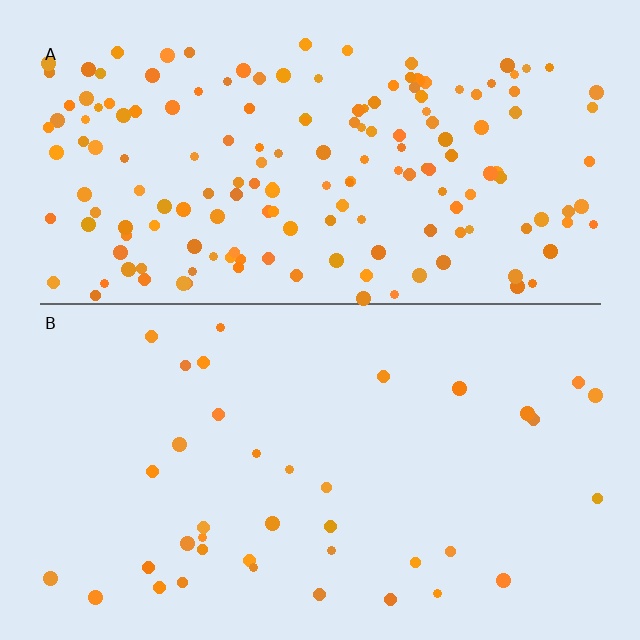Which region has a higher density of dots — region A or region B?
A (the top).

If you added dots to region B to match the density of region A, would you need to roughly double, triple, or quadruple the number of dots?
Approximately quadruple.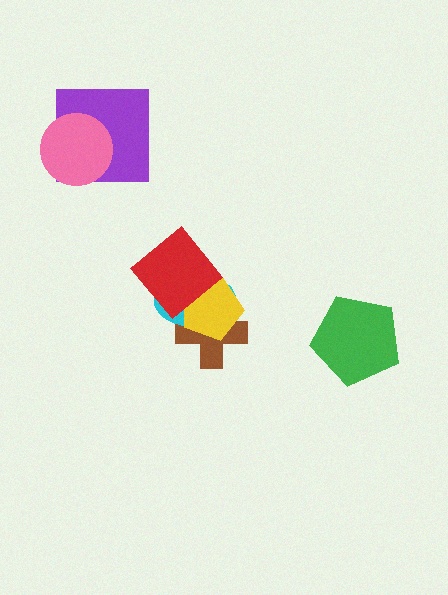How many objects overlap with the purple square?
1 object overlaps with the purple square.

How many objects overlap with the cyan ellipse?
3 objects overlap with the cyan ellipse.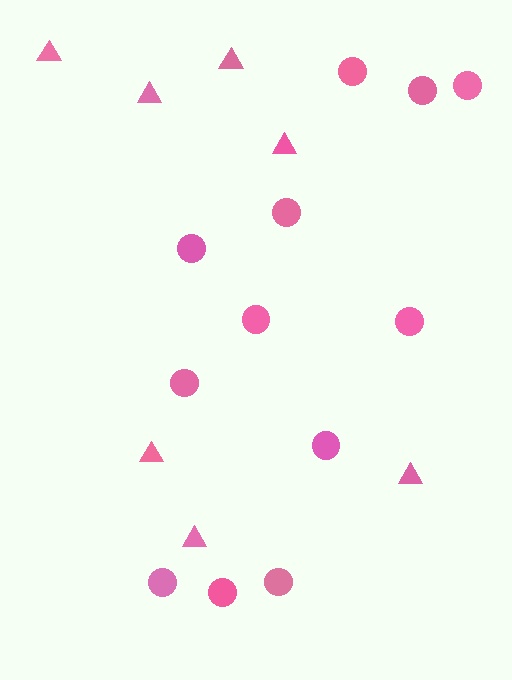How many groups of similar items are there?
There are 2 groups: one group of circles (12) and one group of triangles (7).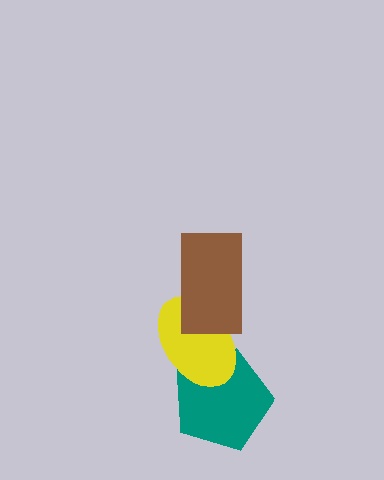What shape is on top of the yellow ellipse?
The brown rectangle is on top of the yellow ellipse.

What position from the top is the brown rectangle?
The brown rectangle is 1st from the top.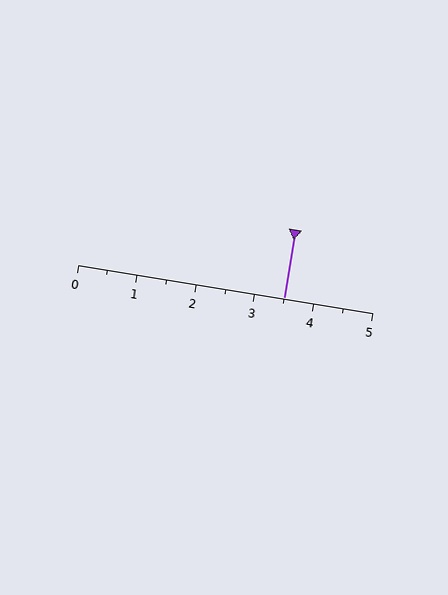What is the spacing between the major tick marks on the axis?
The major ticks are spaced 1 apart.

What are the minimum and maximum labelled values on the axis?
The axis runs from 0 to 5.